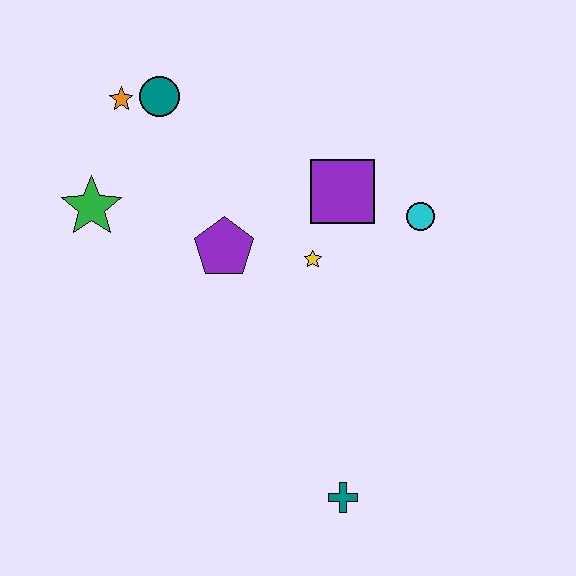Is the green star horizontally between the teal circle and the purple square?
No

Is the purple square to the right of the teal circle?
Yes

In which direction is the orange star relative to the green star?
The orange star is above the green star.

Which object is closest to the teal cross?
The yellow star is closest to the teal cross.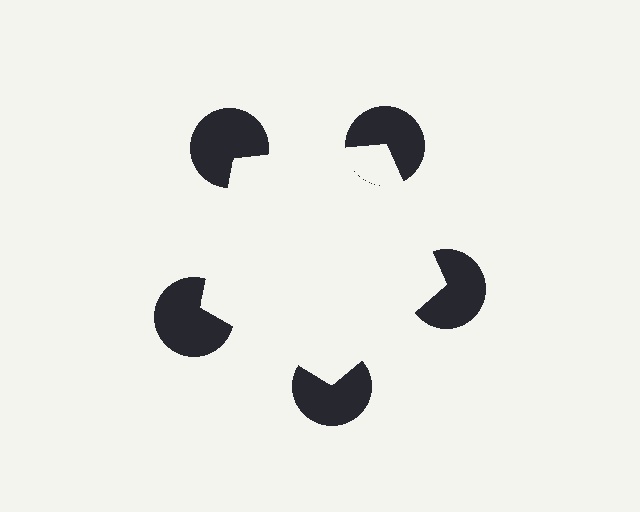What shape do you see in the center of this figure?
An illusory pentagon — its edges are inferred from the aligned wedge cuts in the pac-man discs, not physically drawn.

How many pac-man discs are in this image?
There are 5 — one at each vertex of the illusory pentagon.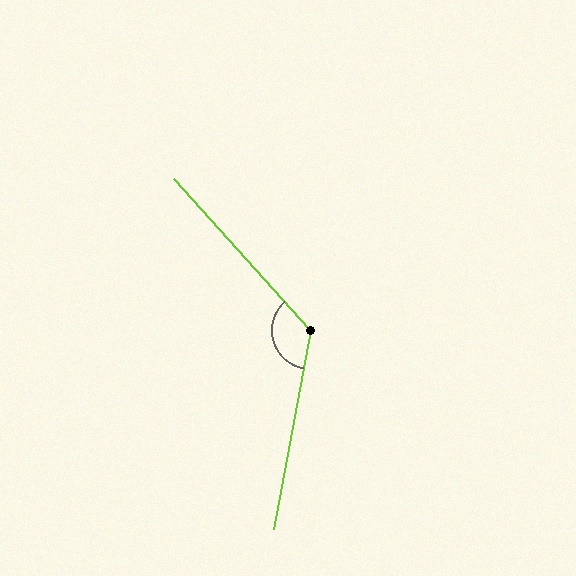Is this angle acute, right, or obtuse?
It is obtuse.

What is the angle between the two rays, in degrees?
Approximately 127 degrees.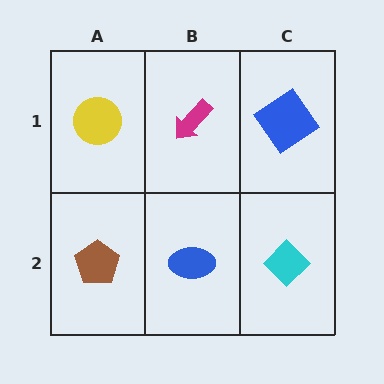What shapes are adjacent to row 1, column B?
A blue ellipse (row 2, column B), a yellow circle (row 1, column A), a blue diamond (row 1, column C).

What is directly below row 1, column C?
A cyan diamond.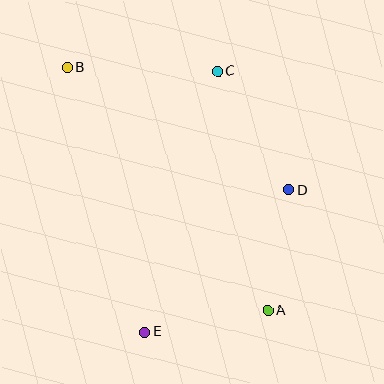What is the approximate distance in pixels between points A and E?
The distance between A and E is approximately 125 pixels.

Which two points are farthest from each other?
Points A and B are farthest from each other.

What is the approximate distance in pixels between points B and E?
The distance between B and E is approximately 275 pixels.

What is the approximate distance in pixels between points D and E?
The distance between D and E is approximately 203 pixels.